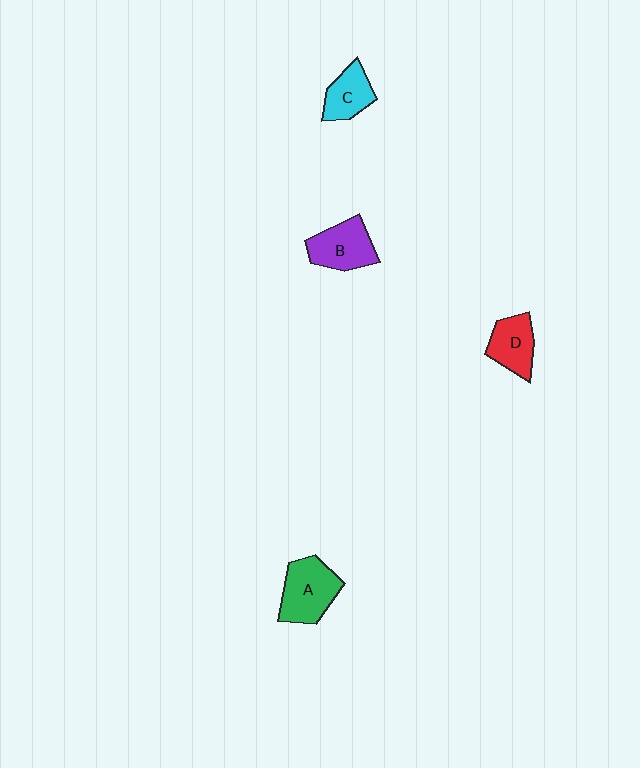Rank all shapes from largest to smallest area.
From largest to smallest: A (green), B (purple), D (red), C (cyan).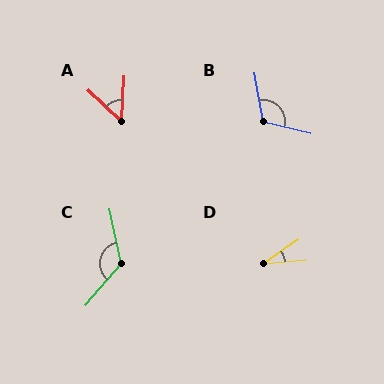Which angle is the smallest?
D, at approximately 30 degrees.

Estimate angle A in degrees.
Approximately 50 degrees.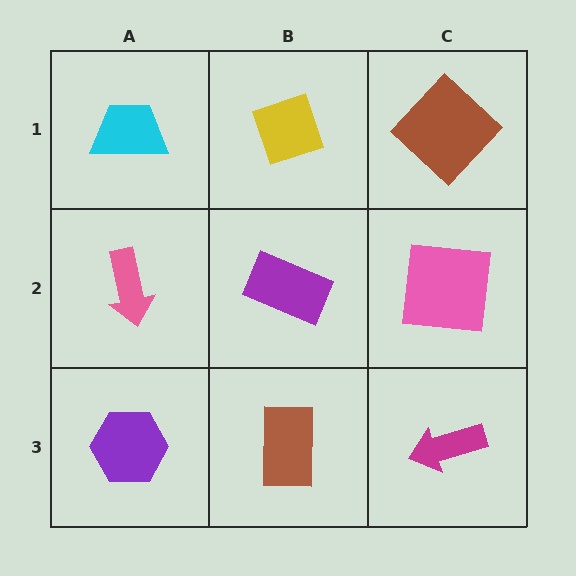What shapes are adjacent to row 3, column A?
A pink arrow (row 2, column A), a brown rectangle (row 3, column B).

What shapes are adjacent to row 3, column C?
A pink square (row 2, column C), a brown rectangle (row 3, column B).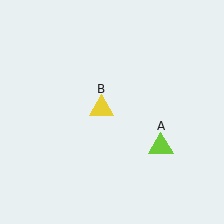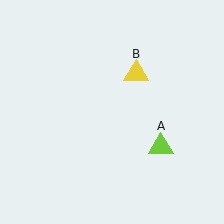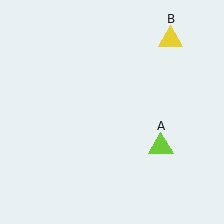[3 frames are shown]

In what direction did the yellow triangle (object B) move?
The yellow triangle (object B) moved up and to the right.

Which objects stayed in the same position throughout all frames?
Lime triangle (object A) remained stationary.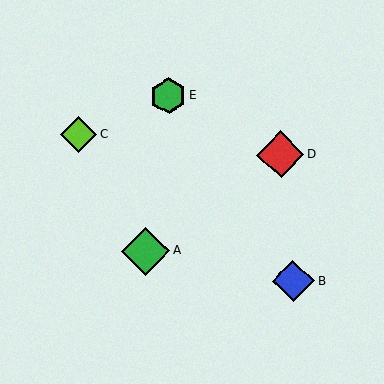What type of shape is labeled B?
Shape B is a blue diamond.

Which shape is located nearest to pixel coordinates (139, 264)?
The green diamond (labeled A) at (146, 251) is nearest to that location.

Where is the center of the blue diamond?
The center of the blue diamond is at (293, 281).